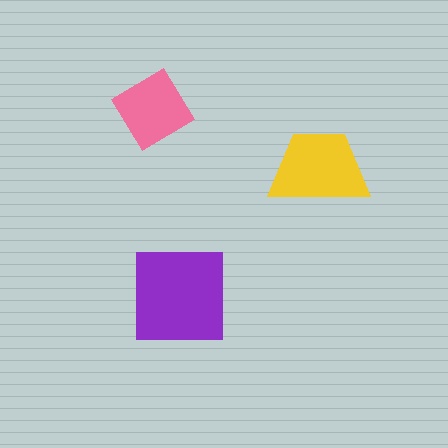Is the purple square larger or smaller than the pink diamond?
Larger.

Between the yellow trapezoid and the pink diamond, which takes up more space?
The yellow trapezoid.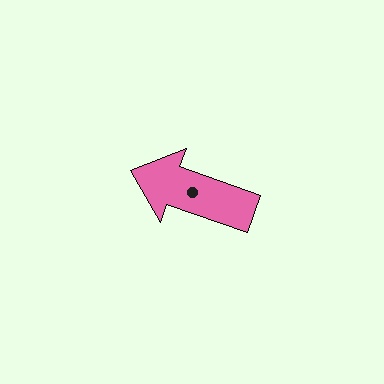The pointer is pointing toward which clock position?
Roughly 10 o'clock.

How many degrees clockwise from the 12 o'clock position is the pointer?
Approximately 289 degrees.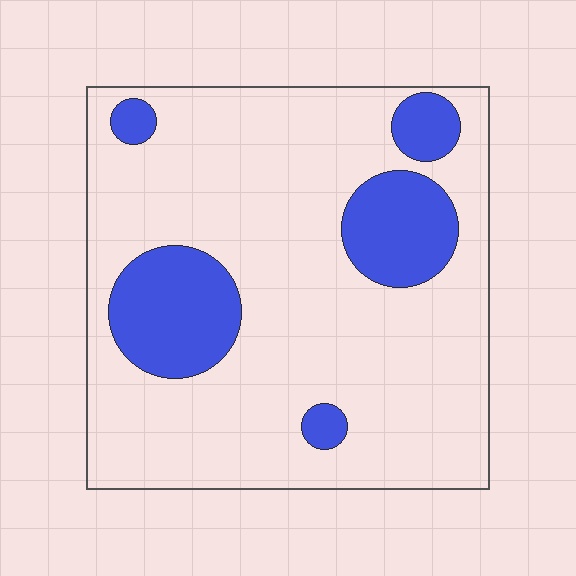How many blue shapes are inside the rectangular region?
5.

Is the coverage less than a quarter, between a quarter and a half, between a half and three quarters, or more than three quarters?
Less than a quarter.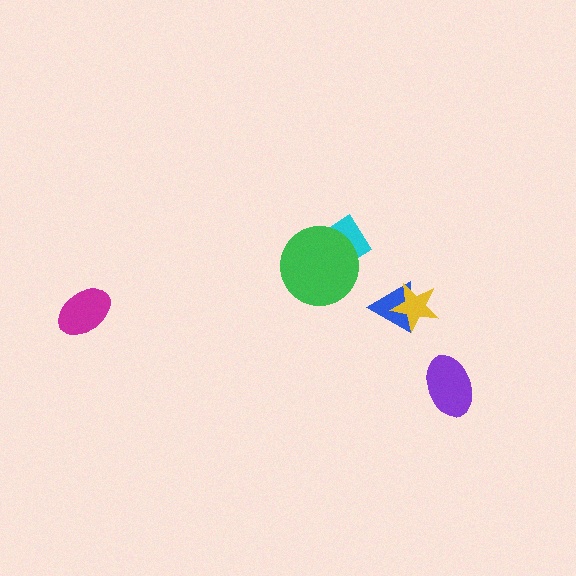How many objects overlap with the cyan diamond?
1 object overlaps with the cyan diamond.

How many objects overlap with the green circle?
1 object overlaps with the green circle.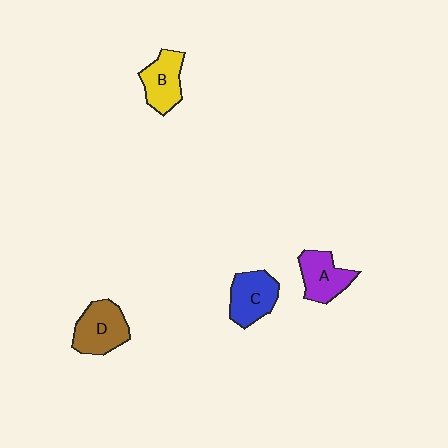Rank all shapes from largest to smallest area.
From largest to smallest: D (brown), C (blue), A (purple), B (yellow).